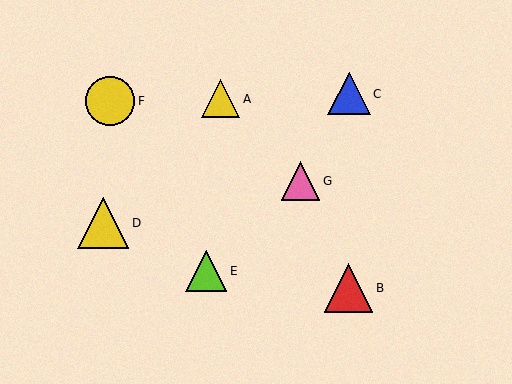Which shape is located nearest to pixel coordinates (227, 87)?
The yellow triangle (labeled A) at (221, 99) is nearest to that location.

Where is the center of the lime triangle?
The center of the lime triangle is at (206, 271).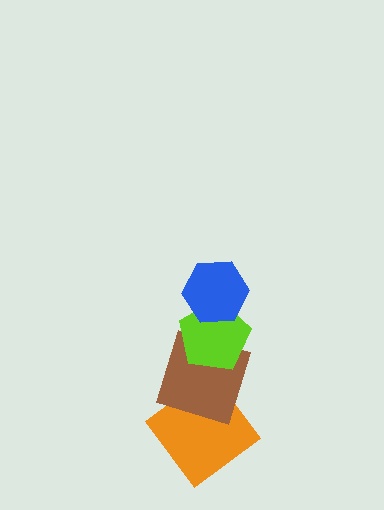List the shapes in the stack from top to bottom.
From top to bottom: the blue hexagon, the lime pentagon, the brown square, the orange diamond.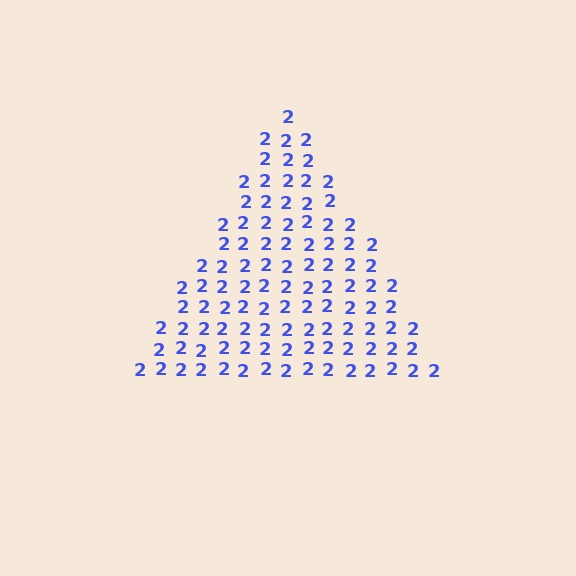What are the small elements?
The small elements are digit 2's.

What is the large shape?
The large shape is a triangle.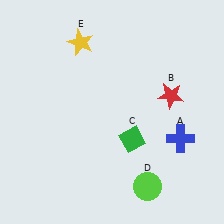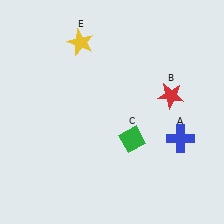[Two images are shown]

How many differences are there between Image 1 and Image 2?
There is 1 difference between the two images.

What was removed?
The lime circle (D) was removed in Image 2.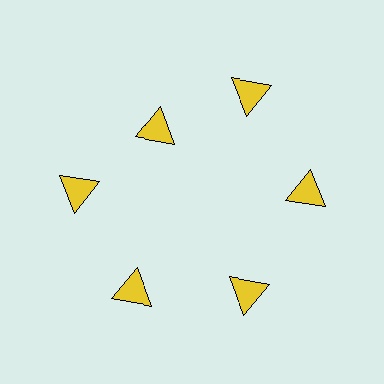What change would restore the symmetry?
The symmetry would be restored by moving it outward, back onto the ring so that all 6 triangles sit at equal angles and equal distance from the center.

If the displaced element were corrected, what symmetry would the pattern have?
It would have 6-fold rotational symmetry — the pattern would map onto itself every 60 degrees.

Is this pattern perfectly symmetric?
No. The 6 yellow triangles are arranged in a ring, but one element near the 11 o'clock position is pulled inward toward the center, breaking the 6-fold rotational symmetry.